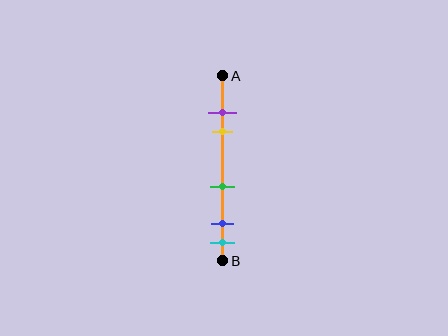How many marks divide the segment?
There are 5 marks dividing the segment.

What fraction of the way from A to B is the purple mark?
The purple mark is approximately 20% (0.2) of the way from A to B.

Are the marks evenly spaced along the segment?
No, the marks are not evenly spaced.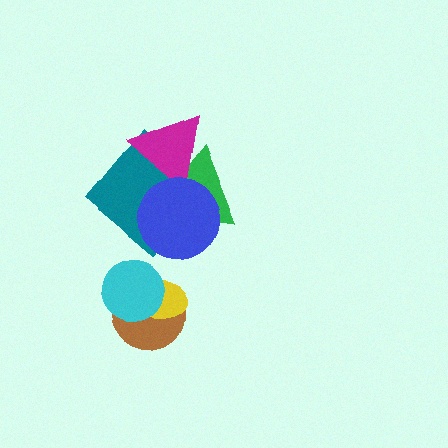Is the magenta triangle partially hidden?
Yes, it is partially covered by another shape.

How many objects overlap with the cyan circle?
2 objects overlap with the cyan circle.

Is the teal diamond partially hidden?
Yes, it is partially covered by another shape.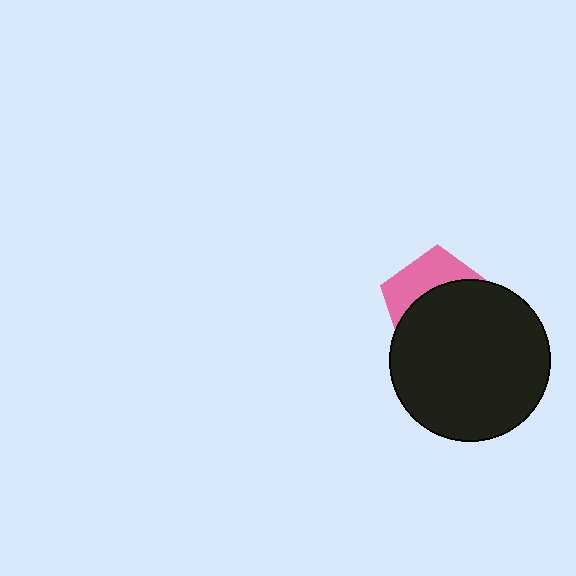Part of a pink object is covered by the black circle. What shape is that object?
It is a pentagon.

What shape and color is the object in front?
The object in front is a black circle.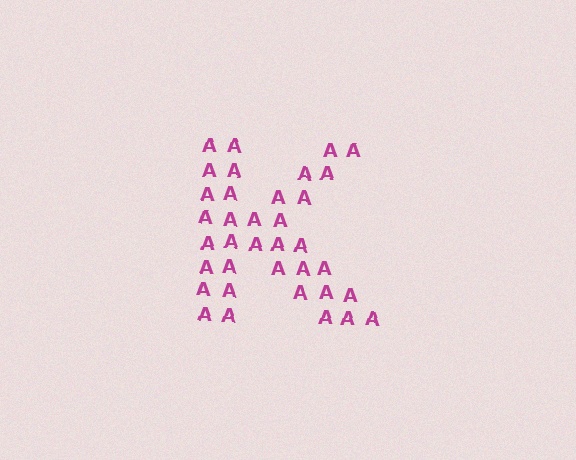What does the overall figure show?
The overall figure shows the letter K.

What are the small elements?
The small elements are letter A's.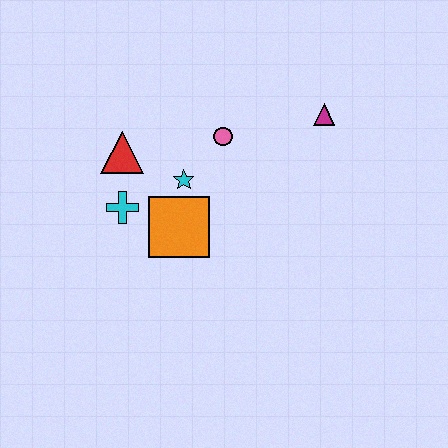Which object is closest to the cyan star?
The orange square is closest to the cyan star.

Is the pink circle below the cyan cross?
No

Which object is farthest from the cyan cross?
The magenta triangle is farthest from the cyan cross.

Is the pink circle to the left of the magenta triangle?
Yes